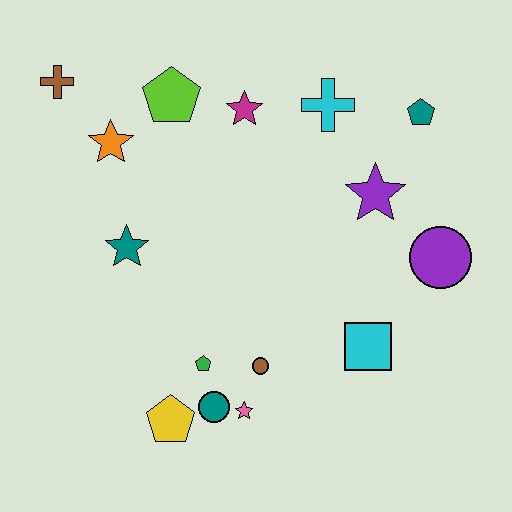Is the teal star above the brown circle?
Yes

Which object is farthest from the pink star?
The brown cross is farthest from the pink star.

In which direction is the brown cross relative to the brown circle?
The brown cross is above the brown circle.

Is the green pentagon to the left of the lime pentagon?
No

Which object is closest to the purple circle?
The purple star is closest to the purple circle.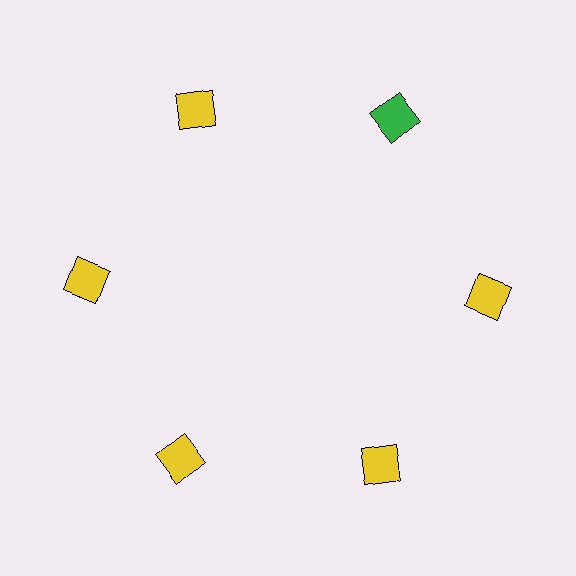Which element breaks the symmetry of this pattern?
The green square at roughly the 1 o'clock position breaks the symmetry. All other shapes are yellow squares.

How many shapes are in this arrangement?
There are 6 shapes arranged in a ring pattern.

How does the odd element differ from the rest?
It has a different color: green instead of yellow.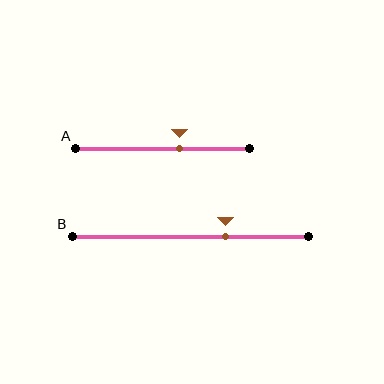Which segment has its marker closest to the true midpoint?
Segment A has its marker closest to the true midpoint.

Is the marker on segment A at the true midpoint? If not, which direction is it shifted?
No, the marker on segment A is shifted to the right by about 10% of the segment length.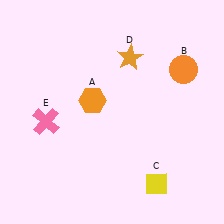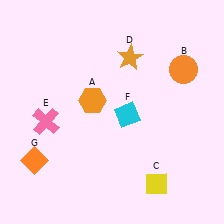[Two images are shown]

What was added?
A cyan diamond (F), an orange diamond (G) were added in Image 2.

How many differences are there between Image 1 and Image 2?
There are 2 differences between the two images.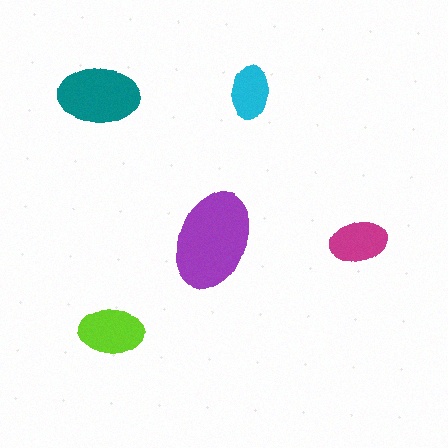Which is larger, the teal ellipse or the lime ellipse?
The teal one.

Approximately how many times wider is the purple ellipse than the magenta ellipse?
About 1.5 times wider.